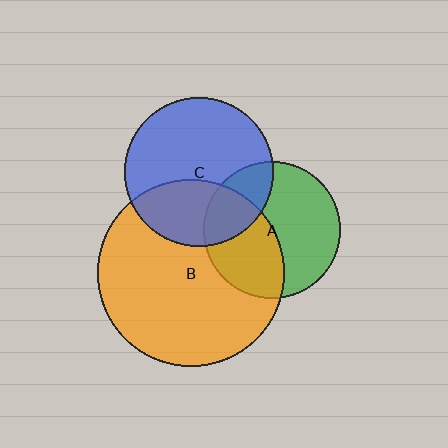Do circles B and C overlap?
Yes.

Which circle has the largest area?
Circle B (orange).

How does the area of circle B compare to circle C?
Approximately 1.6 times.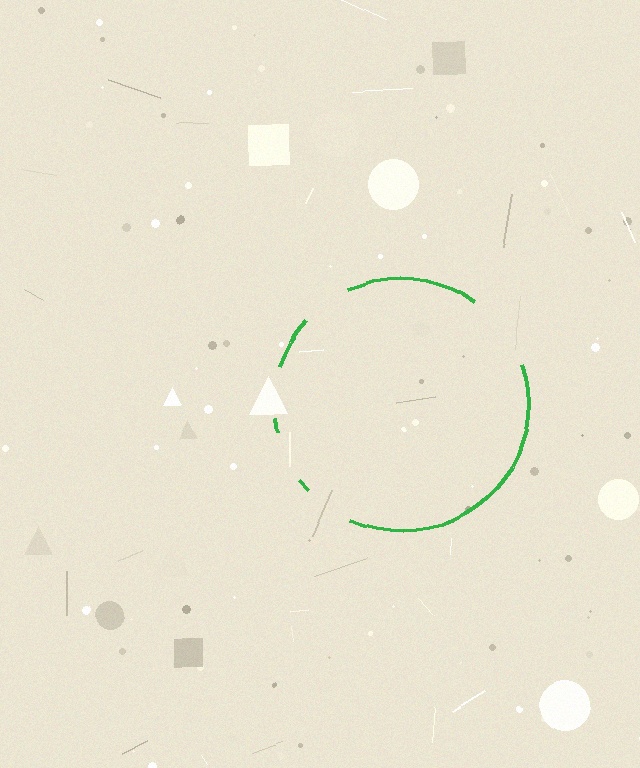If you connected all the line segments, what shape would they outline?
They would outline a circle.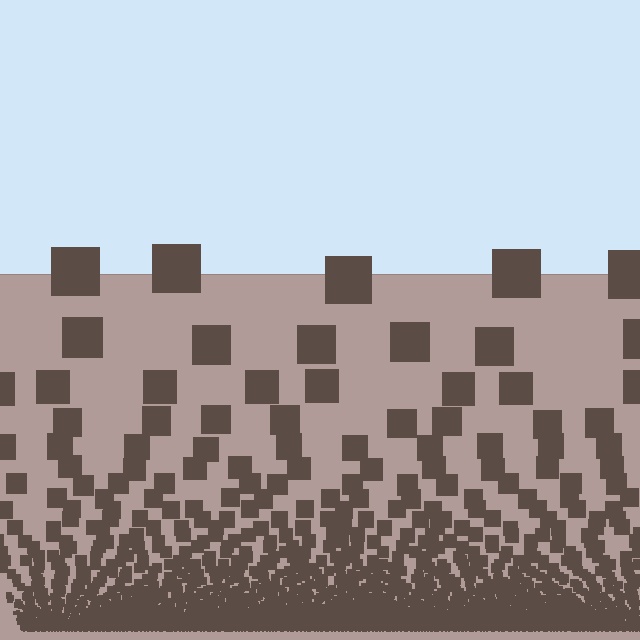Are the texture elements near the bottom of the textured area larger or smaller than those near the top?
Smaller. The gradient is inverted — elements near the bottom are smaller and denser.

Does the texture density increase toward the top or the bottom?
Density increases toward the bottom.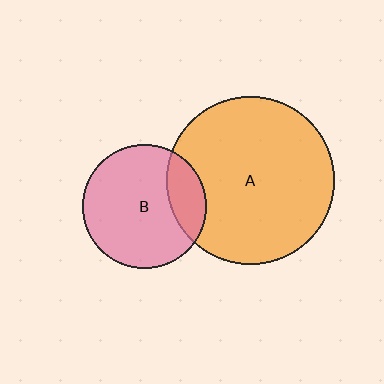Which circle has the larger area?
Circle A (orange).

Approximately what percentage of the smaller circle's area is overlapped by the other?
Approximately 20%.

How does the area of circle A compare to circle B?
Approximately 1.8 times.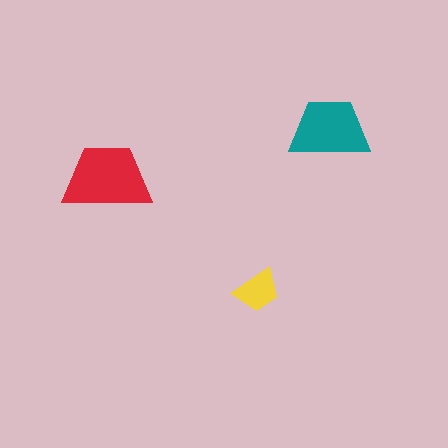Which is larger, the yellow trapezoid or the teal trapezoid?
The teal one.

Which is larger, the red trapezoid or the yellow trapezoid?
The red one.